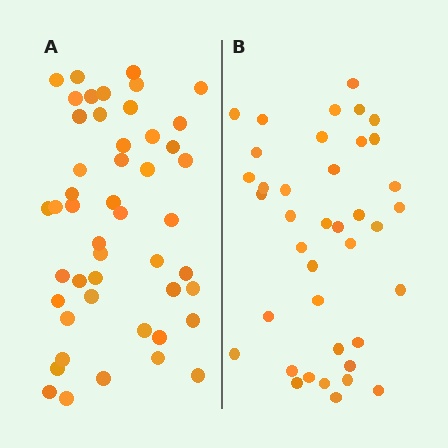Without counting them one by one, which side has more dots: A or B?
Region A (the left region) has more dots.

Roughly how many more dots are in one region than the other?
Region A has roughly 8 or so more dots than region B.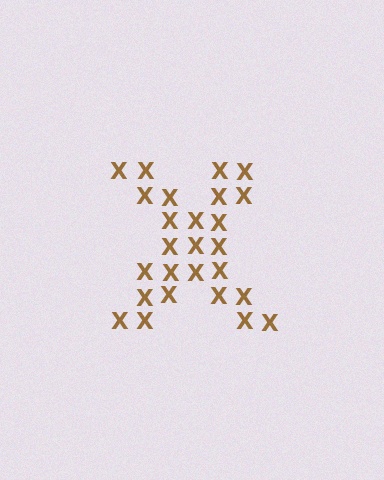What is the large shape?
The large shape is the letter X.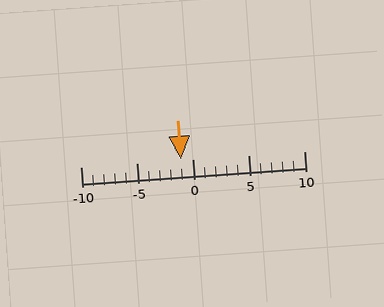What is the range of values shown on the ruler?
The ruler shows values from -10 to 10.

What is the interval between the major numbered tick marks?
The major tick marks are spaced 5 units apart.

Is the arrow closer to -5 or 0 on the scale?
The arrow is closer to 0.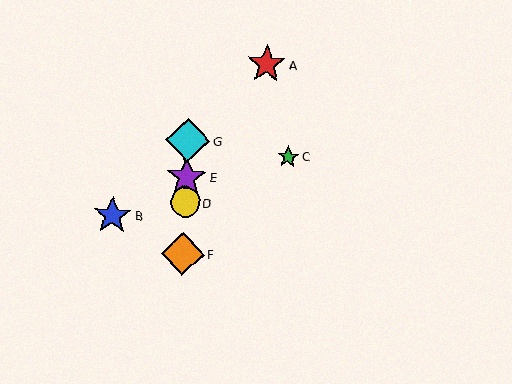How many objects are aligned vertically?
4 objects (D, E, F, G) are aligned vertically.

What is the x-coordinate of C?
Object C is at x≈288.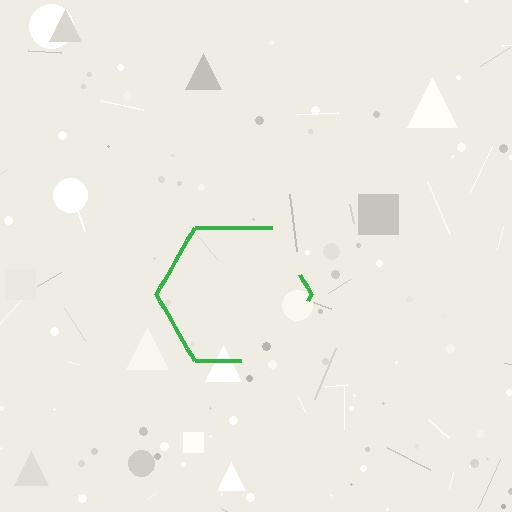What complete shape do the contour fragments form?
The contour fragments form a hexagon.